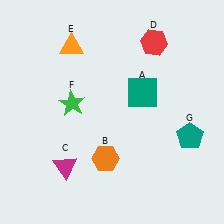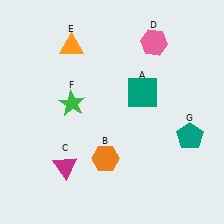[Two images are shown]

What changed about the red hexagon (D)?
In Image 1, D is red. In Image 2, it changed to pink.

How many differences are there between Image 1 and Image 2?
There is 1 difference between the two images.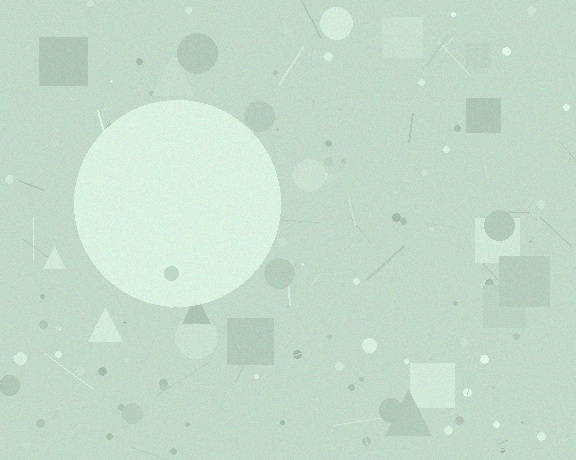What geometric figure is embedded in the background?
A circle is embedded in the background.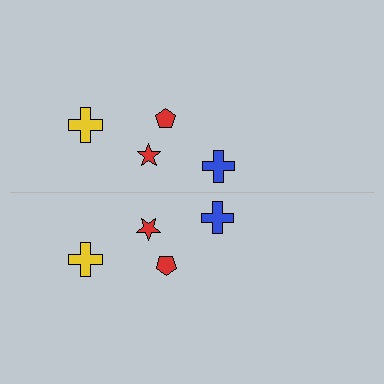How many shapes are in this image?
There are 8 shapes in this image.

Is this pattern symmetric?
Yes, this pattern has bilateral (reflection) symmetry.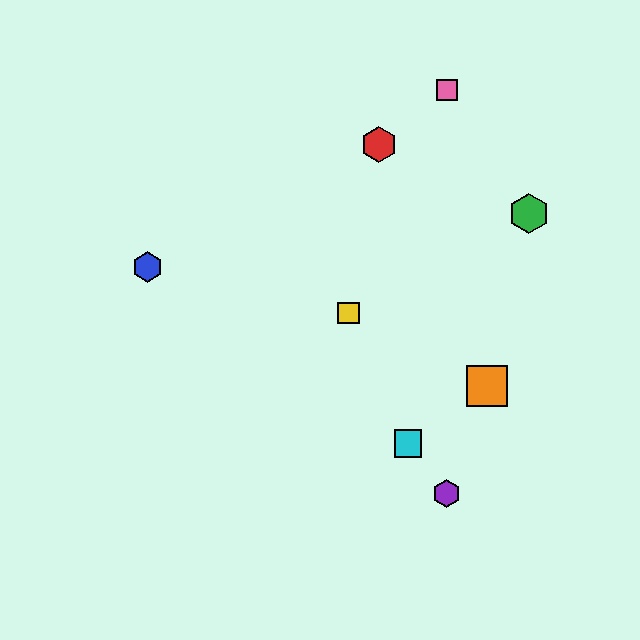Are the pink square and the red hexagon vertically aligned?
No, the pink square is at x≈447 and the red hexagon is at x≈379.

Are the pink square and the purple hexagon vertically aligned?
Yes, both are at x≈447.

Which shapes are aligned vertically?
The purple hexagon, the pink square are aligned vertically.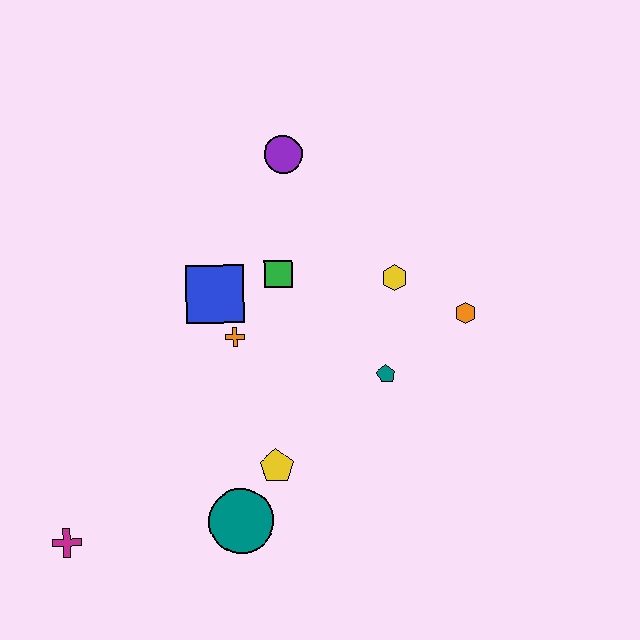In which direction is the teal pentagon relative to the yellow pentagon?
The teal pentagon is to the right of the yellow pentagon.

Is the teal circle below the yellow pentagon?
Yes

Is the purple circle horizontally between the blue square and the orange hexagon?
Yes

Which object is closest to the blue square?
The orange cross is closest to the blue square.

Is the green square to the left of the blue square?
No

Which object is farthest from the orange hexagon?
The magenta cross is farthest from the orange hexagon.